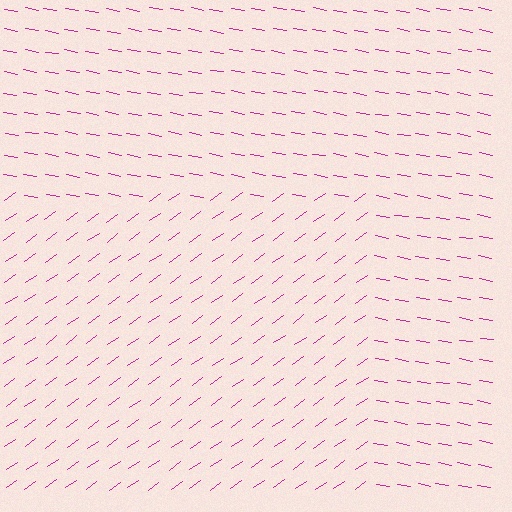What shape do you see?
I see a rectangle.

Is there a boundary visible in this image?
Yes, there is a texture boundary formed by a change in line orientation.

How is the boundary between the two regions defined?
The boundary is defined purely by a change in line orientation (approximately 45 degrees difference). All lines are the same color and thickness.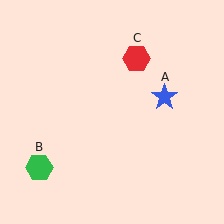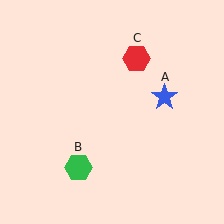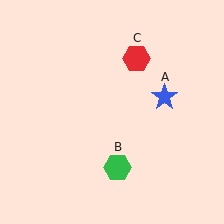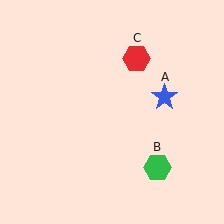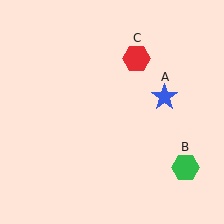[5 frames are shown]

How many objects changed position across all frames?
1 object changed position: green hexagon (object B).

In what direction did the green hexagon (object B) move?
The green hexagon (object B) moved right.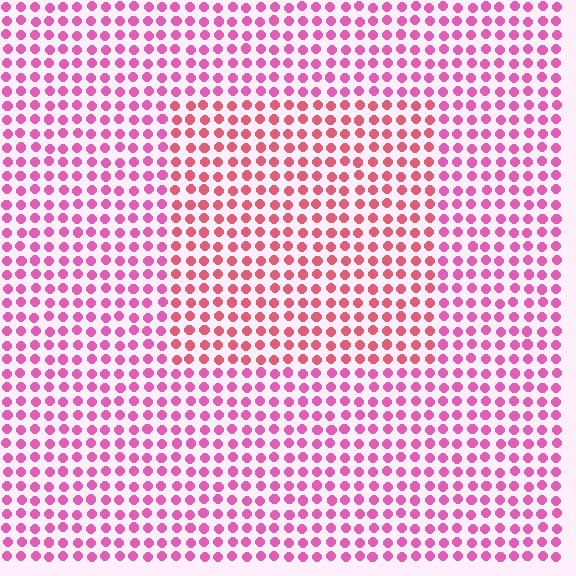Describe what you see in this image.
The image is filled with small pink elements in a uniform arrangement. A rectangle-shaped region is visible where the elements are tinted to a slightly different hue, forming a subtle color boundary.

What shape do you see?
I see a rectangle.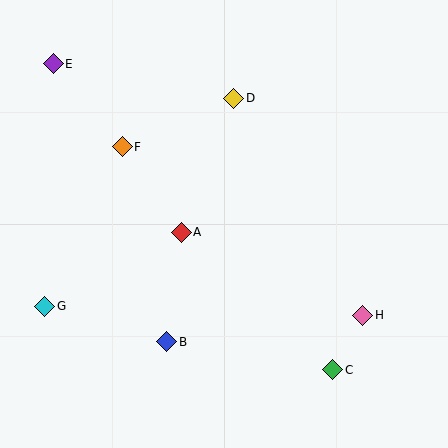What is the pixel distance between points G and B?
The distance between G and B is 127 pixels.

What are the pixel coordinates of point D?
Point D is at (234, 98).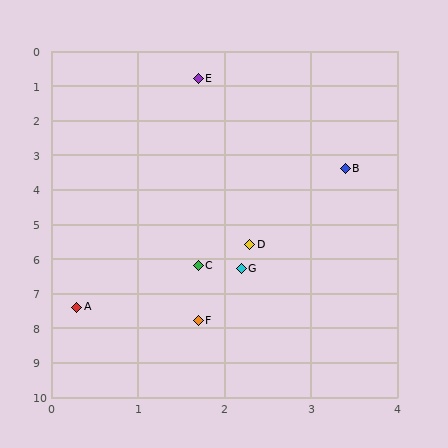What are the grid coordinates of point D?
Point D is at approximately (2.3, 5.6).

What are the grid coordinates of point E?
Point E is at approximately (1.7, 0.8).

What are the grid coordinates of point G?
Point G is at approximately (2.2, 6.3).